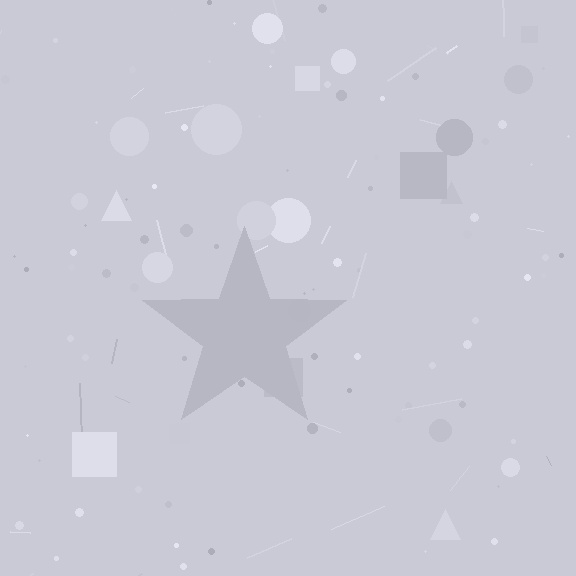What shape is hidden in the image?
A star is hidden in the image.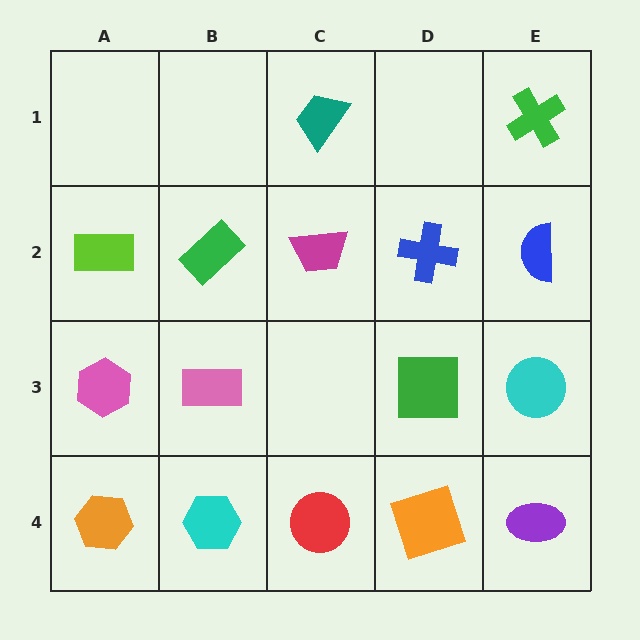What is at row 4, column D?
An orange square.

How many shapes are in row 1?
2 shapes.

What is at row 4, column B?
A cyan hexagon.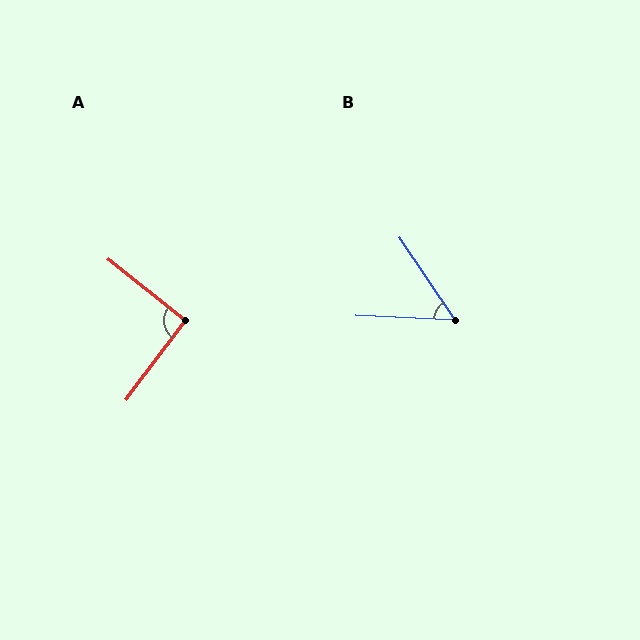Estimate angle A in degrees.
Approximately 91 degrees.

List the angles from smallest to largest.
B (53°), A (91°).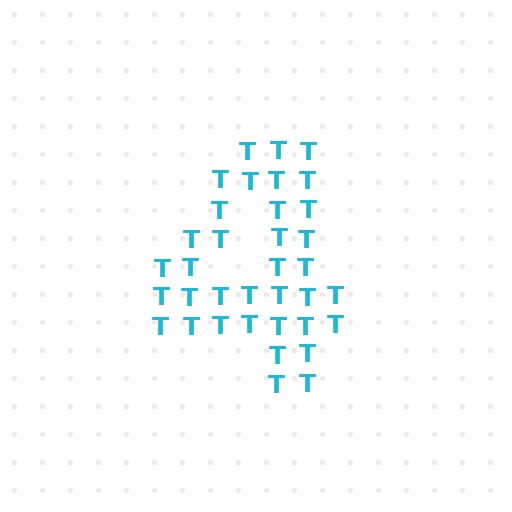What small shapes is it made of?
It is made of small letter T's.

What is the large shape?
The large shape is the digit 4.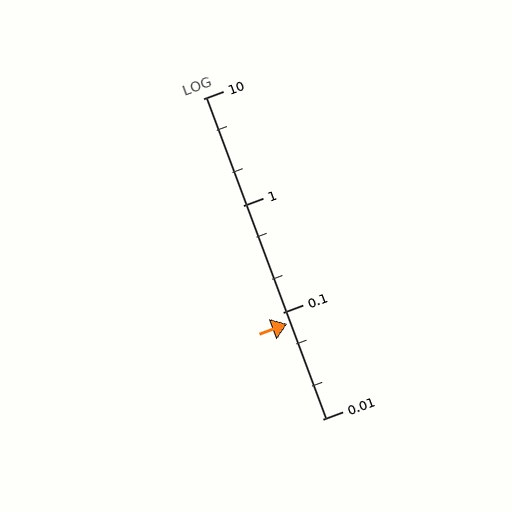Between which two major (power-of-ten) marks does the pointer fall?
The pointer is between 0.01 and 0.1.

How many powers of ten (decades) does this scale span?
The scale spans 3 decades, from 0.01 to 10.